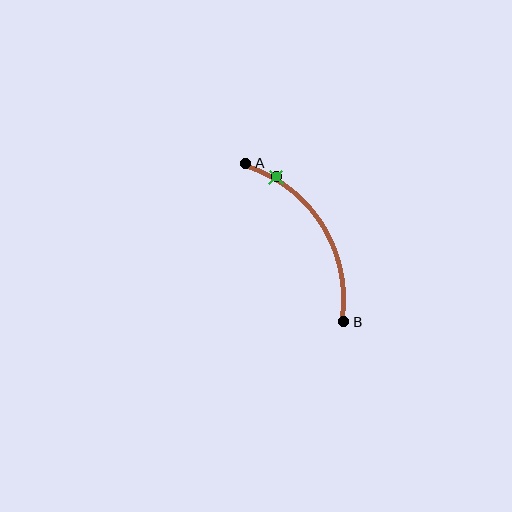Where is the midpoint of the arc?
The arc midpoint is the point on the curve farthest from the straight line joining A and B. It sits to the right of that line.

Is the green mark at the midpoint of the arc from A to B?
No. The green mark lies on the arc but is closer to endpoint A. The arc midpoint would be at the point on the curve equidistant along the arc from both A and B.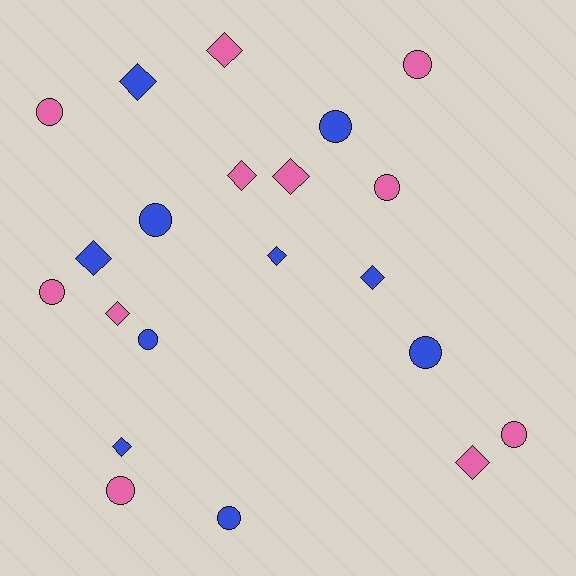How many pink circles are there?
There are 6 pink circles.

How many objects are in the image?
There are 21 objects.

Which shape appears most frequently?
Circle, with 11 objects.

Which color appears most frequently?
Pink, with 11 objects.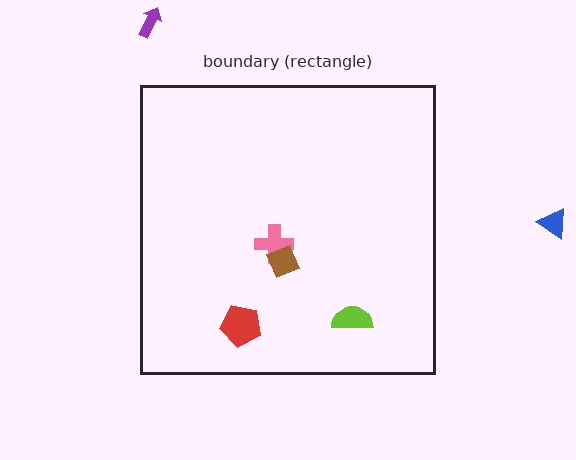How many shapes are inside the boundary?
4 inside, 2 outside.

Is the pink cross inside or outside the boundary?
Inside.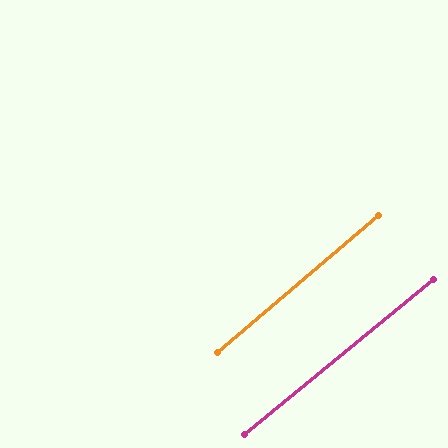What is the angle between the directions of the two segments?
Approximately 1 degree.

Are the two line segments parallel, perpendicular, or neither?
Parallel — their directions differ by only 0.8°.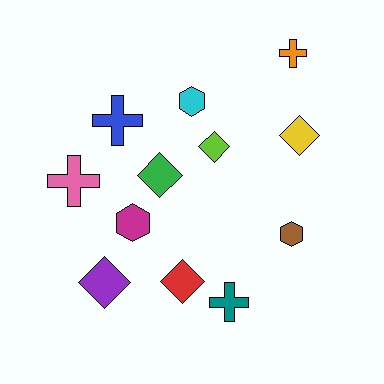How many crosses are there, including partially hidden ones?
There are 4 crosses.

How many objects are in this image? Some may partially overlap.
There are 12 objects.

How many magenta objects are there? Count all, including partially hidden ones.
There is 1 magenta object.